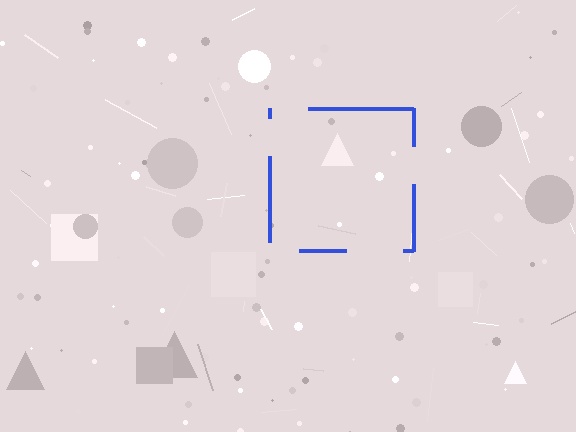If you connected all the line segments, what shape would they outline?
They would outline a square.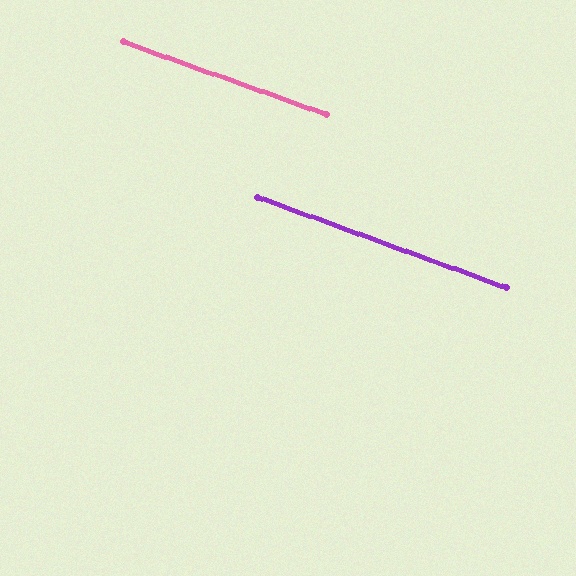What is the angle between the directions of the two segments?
Approximately 0 degrees.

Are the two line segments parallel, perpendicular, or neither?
Parallel — their directions differ by only 0.0°.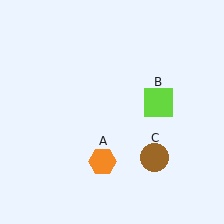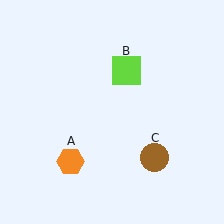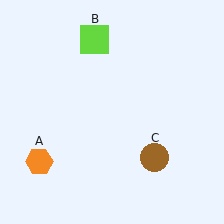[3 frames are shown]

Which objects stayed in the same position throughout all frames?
Brown circle (object C) remained stationary.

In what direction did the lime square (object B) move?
The lime square (object B) moved up and to the left.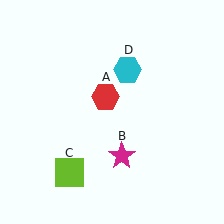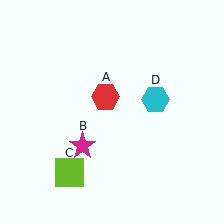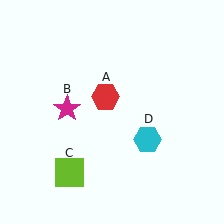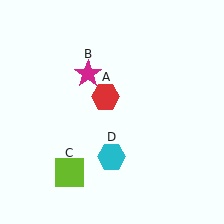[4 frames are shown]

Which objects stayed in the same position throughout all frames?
Red hexagon (object A) and lime square (object C) remained stationary.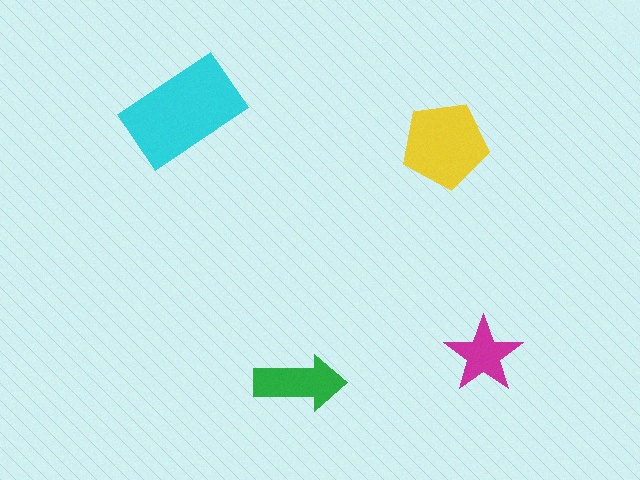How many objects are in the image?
There are 4 objects in the image.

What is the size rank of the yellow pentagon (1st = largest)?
2nd.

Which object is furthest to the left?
The cyan rectangle is leftmost.